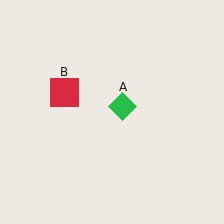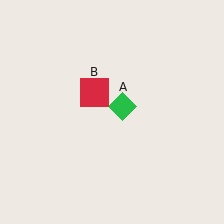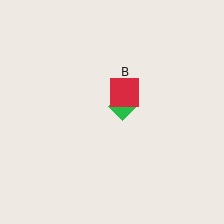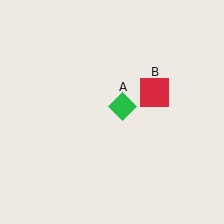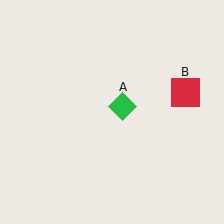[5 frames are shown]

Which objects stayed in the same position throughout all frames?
Green diamond (object A) remained stationary.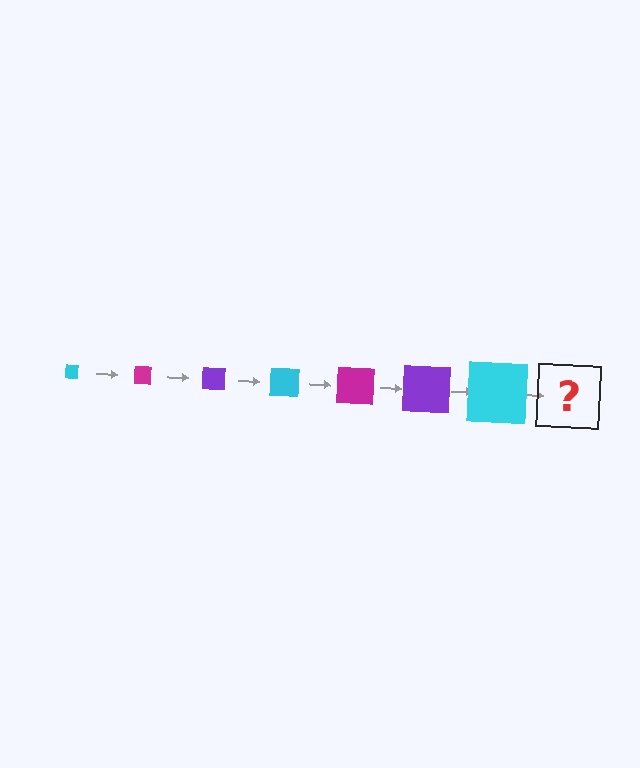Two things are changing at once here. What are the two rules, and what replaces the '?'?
The two rules are that the square grows larger each step and the color cycles through cyan, magenta, and purple. The '?' should be a magenta square, larger than the previous one.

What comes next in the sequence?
The next element should be a magenta square, larger than the previous one.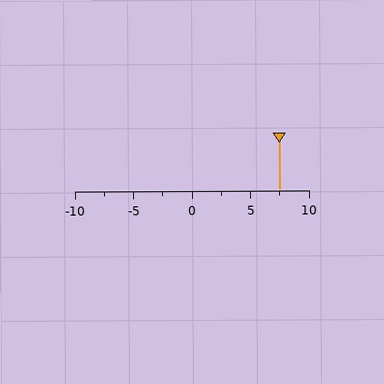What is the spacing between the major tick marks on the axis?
The major ticks are spaced 5 apart.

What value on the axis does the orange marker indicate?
The marker indicates approximately 7.5.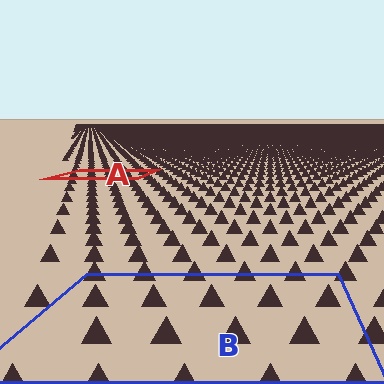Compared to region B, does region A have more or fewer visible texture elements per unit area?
Region A has more texture elements per unit area — they are packed more densely because it is farther away.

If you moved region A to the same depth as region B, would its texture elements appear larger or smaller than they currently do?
They would appear larger. At a closer depth, the same texture elements are projected at a bigger on-screen size.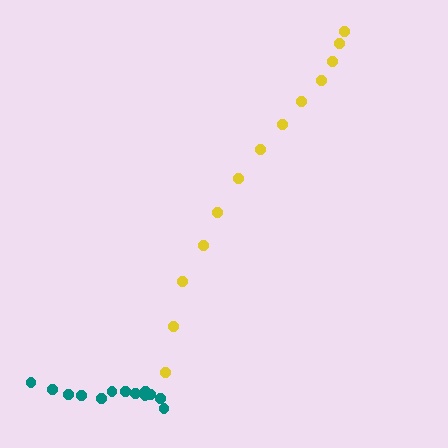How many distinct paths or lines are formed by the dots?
There are 2 distinct paths.